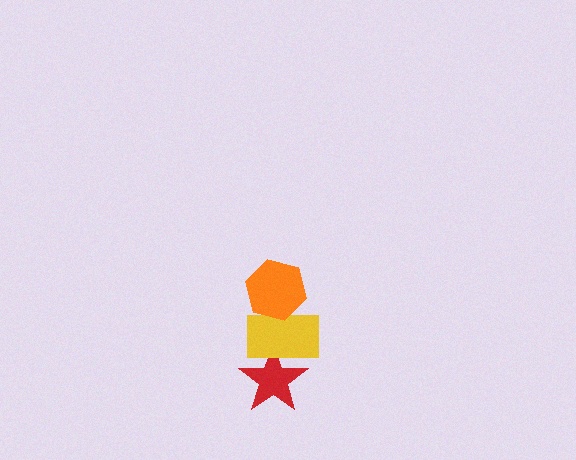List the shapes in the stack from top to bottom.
From top to bottom: the orange hexagon, the yellow rectangle, the red star.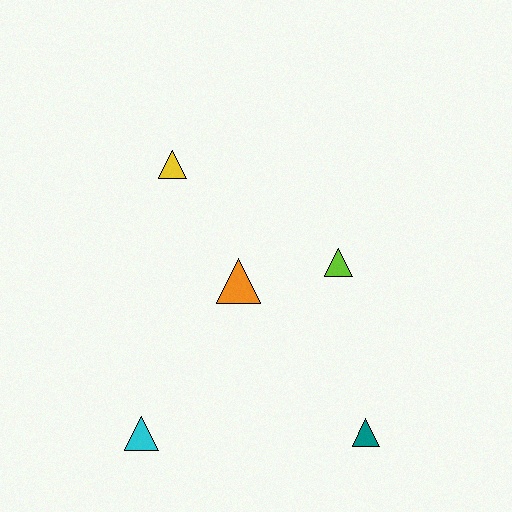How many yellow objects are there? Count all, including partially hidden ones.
There is 1 yellow object.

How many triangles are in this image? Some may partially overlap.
There are 5 triangles.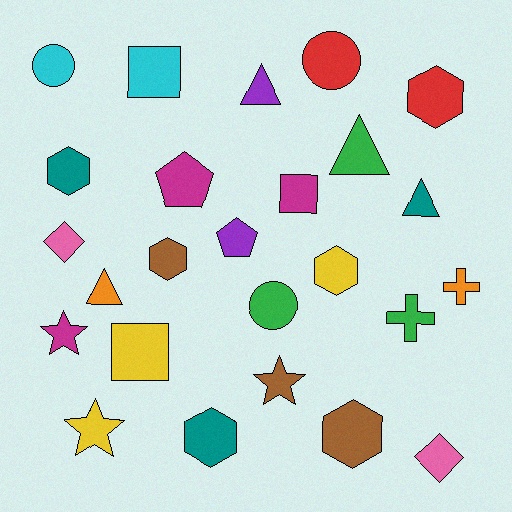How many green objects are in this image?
There are 3 green objects.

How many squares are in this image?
There are 3 squares.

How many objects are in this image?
There are 25 objects.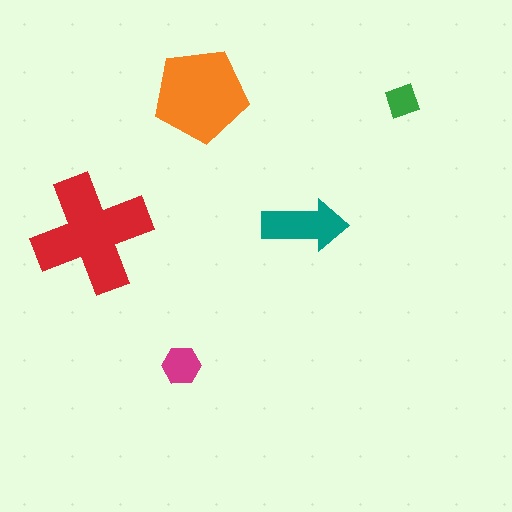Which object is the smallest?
The green diamond.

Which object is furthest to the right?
The green diamond is rightmost.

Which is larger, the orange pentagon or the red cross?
The red cross.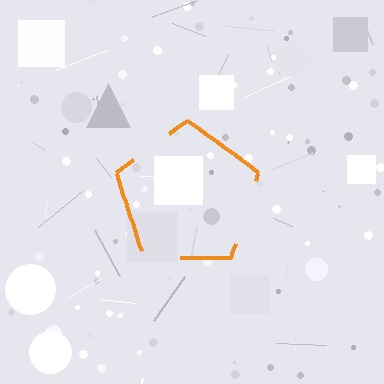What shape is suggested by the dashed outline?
The dashed outline suggests a pentagon.